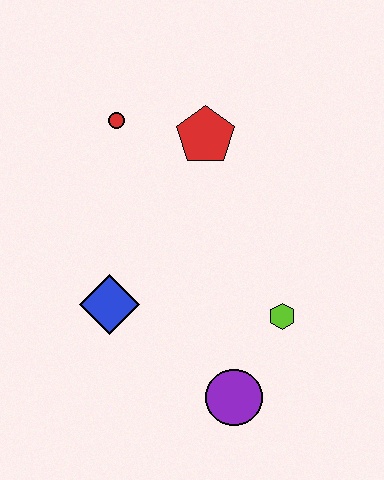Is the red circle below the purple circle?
No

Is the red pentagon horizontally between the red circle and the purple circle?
Yes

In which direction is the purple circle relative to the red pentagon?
The purple circle is below the red pentagon.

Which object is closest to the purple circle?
The lime hexagon is closest to the purple circle.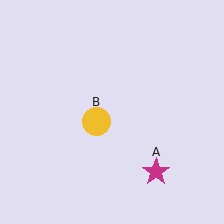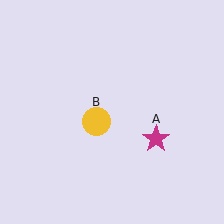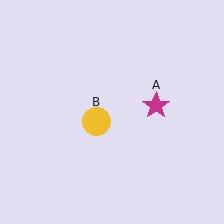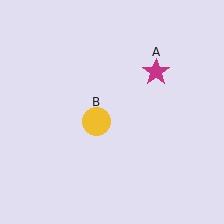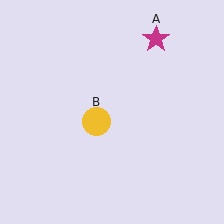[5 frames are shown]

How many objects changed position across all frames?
1 object changed position: magenta star (object A).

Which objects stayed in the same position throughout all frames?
Yellow circle (object B) remained stationary.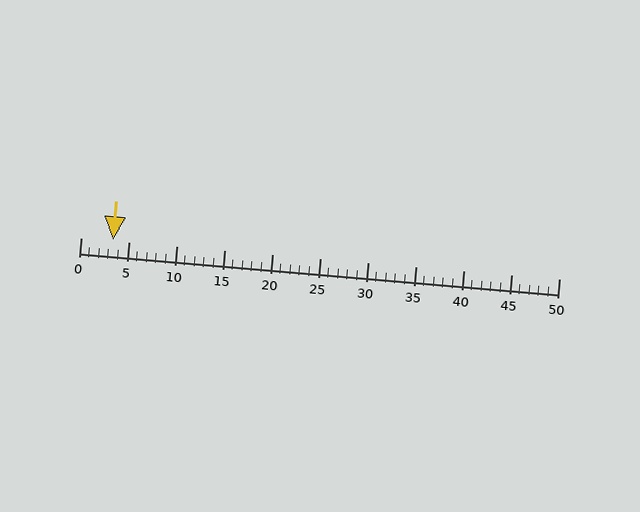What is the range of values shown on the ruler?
The ruler shows values from 0 to 50.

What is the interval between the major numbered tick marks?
The major tick marks are spaced 5 units apart.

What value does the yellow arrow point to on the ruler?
The yellow arrow points to approximately 3.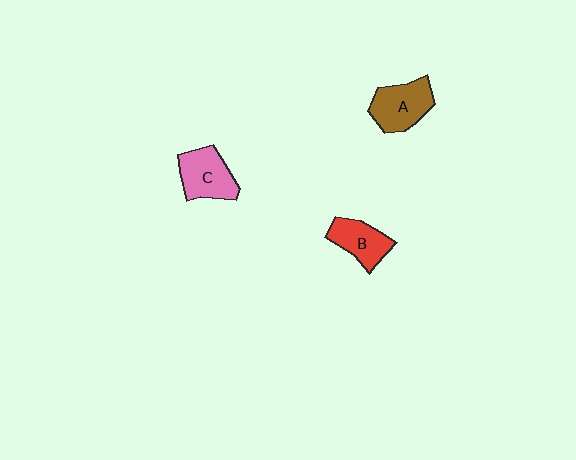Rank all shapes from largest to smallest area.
From largest to smallest: A (brown), C (pink), B (red).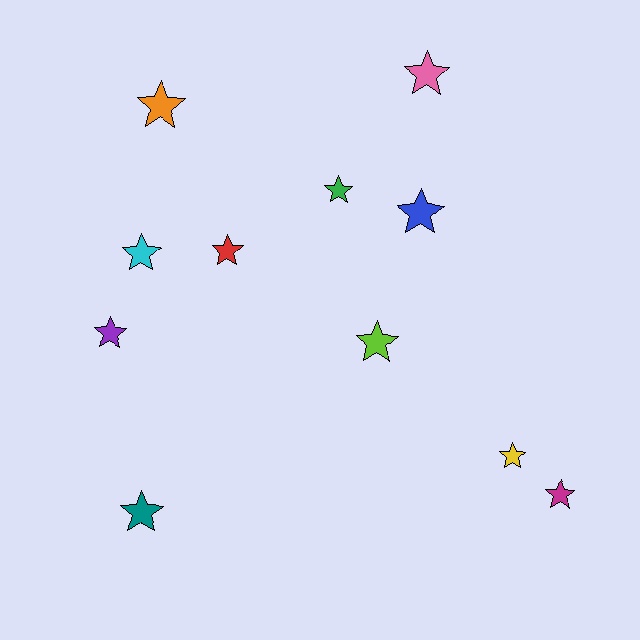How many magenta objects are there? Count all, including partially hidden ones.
There is 1 magenta object.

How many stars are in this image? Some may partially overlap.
There are 11 stars.